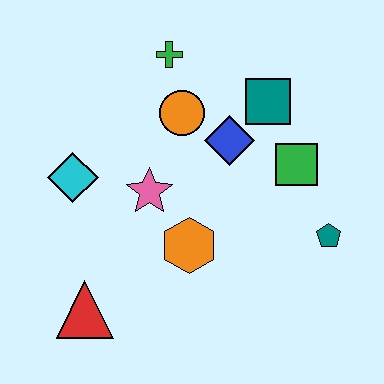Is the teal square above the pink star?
Yes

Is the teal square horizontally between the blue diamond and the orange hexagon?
No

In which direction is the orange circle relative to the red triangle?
The orange circle is above the red triangle.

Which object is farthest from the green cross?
The red triangle is farthest from the green cross.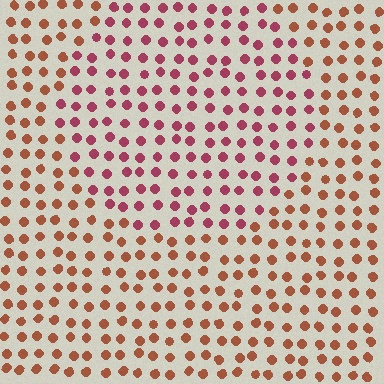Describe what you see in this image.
The image is filled with small brown elements in a uniform arrangement. A circle-shaped region is visible where the elements are tinted to a slightly different hue, forming a subtle color boundary.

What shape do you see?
I see a circle.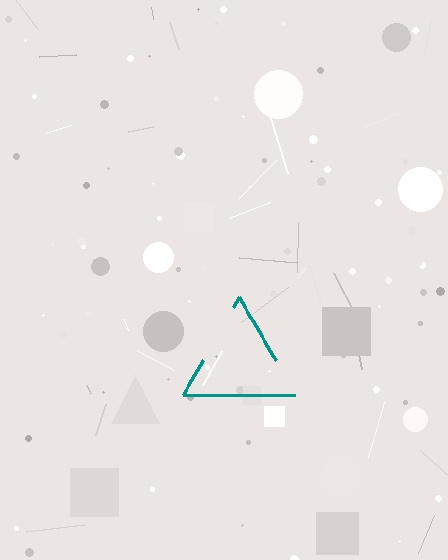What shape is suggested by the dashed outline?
The dashed outline suggests a triangle.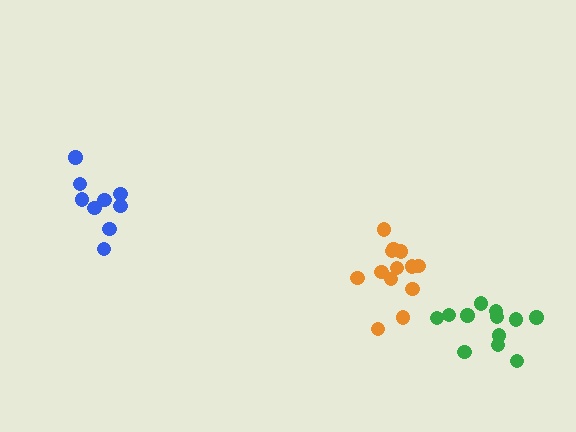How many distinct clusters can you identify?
There are 3 distinct clusters.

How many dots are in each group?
Group 1: 9 dots, Group 2: 13 dots, Group 3: 12 dots (34 total).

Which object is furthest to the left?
The blue cluster is leftmost.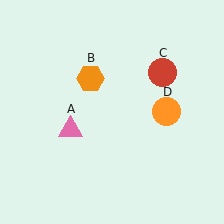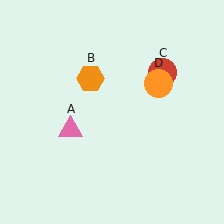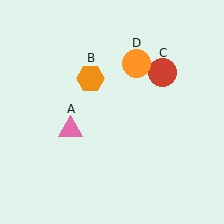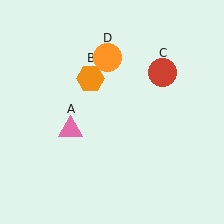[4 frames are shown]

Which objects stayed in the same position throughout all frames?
Pink triangle (object A) and orange hexagon (object B) and red circle (object C) remained stationary.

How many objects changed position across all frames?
1 object changed position: orange circle (object D).